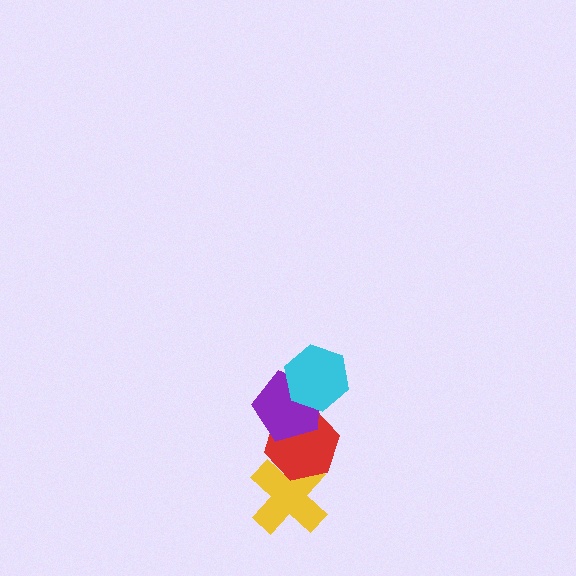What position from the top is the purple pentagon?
The purple pentagon is 2nd from the top.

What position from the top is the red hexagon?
The red hexagon is 3rd from the top.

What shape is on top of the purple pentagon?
The cyan hexagon is on top of the purple pentagon.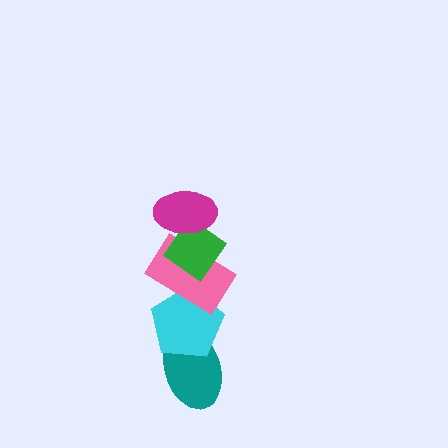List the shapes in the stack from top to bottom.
From top to bottom: the magenta ellipse, the green diamond, the pink rectangle, the cyan pentagon, the teal ellipse.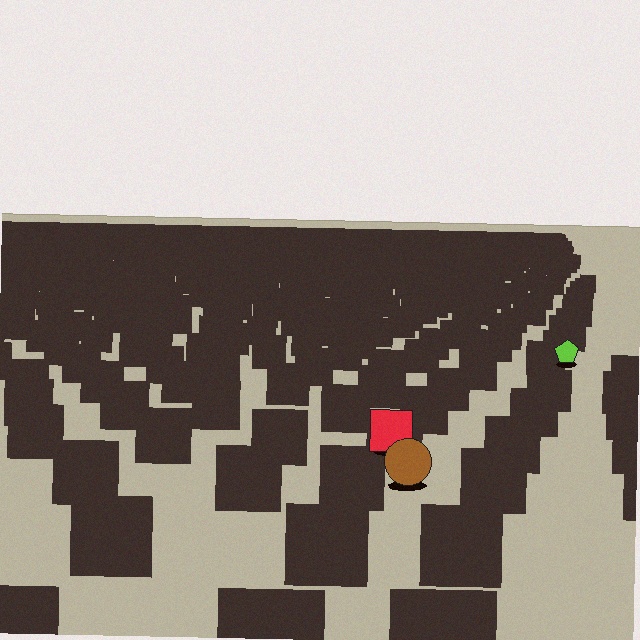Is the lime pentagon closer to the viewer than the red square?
No. The red square is closer — you can tell from the texture gradient: the ground texture is coarser near it.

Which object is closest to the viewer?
The brown circle is closest. The texture marks near it are larger and more spread out.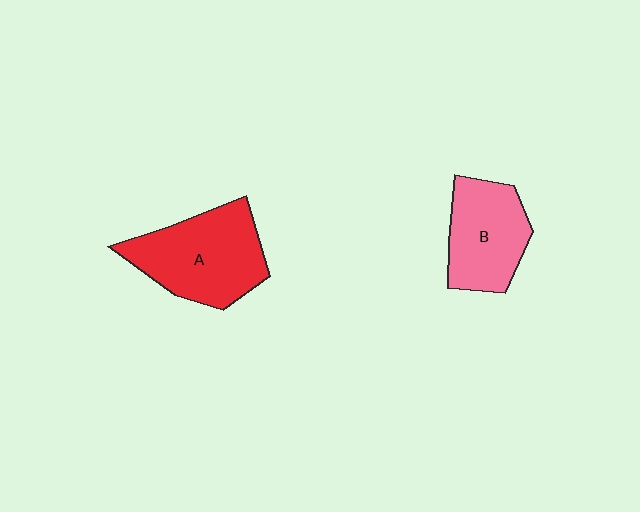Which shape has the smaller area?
Shape B (pink).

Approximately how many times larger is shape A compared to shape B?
Approximately 1.3 times.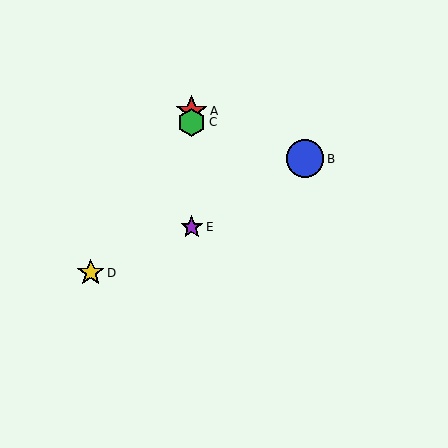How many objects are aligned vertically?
3 objects (A, C, E) are aligned vertically.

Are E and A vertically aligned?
Yes, both are at x≈192.